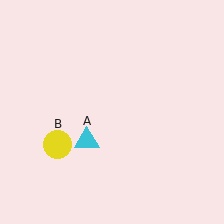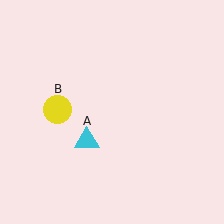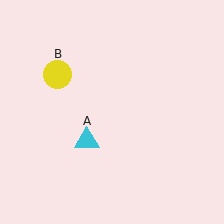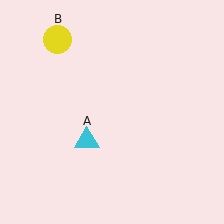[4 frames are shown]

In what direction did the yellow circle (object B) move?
The yellow circle (object B) moved up.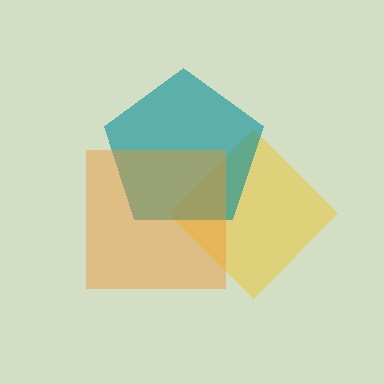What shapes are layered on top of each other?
The layered shapes are: a yellow diamond, a teal pentagon, an orange square.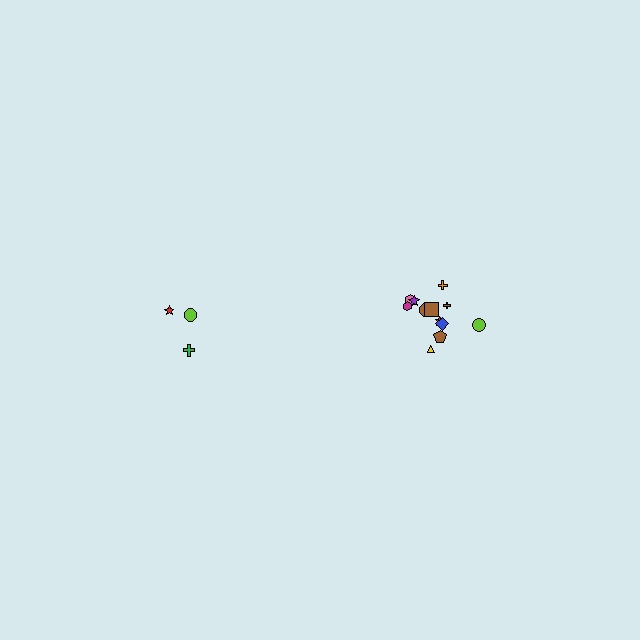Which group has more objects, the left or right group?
The right group.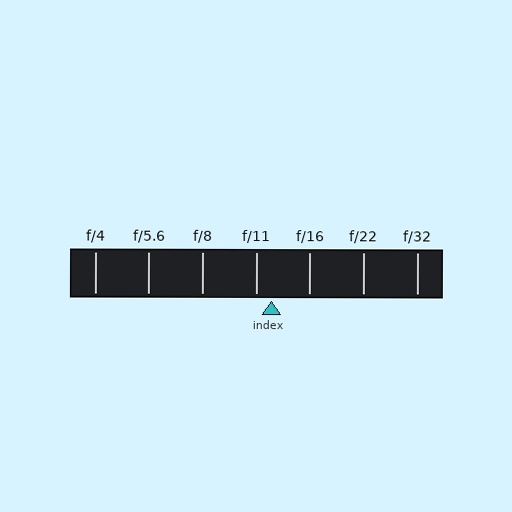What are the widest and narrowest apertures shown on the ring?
The widest aperture shown is f/4 and the narrowest is f/32.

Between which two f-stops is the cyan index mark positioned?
The index mark is between f/11 and f/16.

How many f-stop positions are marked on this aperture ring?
There are 7 f-stop positions marked.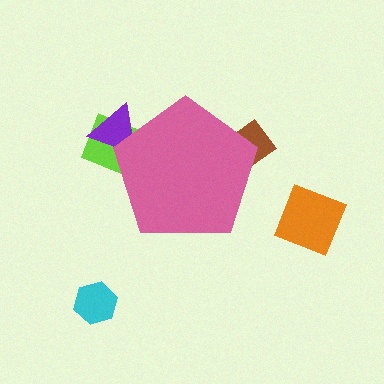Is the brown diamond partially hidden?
Yes, the brown diamond is partially hidden behind the pink pentagon.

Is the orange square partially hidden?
No, the orange square is fully visible.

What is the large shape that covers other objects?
A pink pentagon.